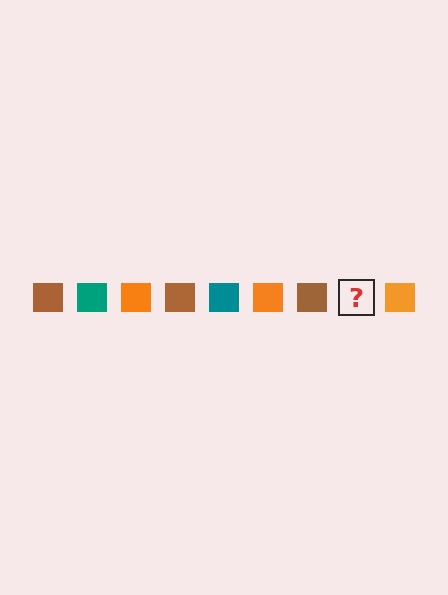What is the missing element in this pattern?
The missing element is a teal square.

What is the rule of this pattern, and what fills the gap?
The rule is that the pattern cycles through brown, teal, orange squares. The gap should be filled with a teal square.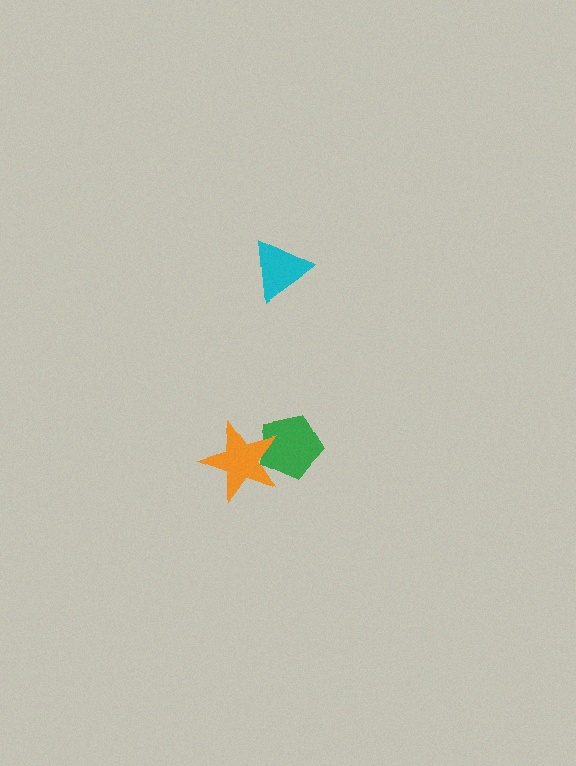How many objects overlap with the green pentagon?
1 object overlaps with the green pentagon.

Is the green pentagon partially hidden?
Yes, it is partially covered by another shape.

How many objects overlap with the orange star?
1 object overlaps with the orange star.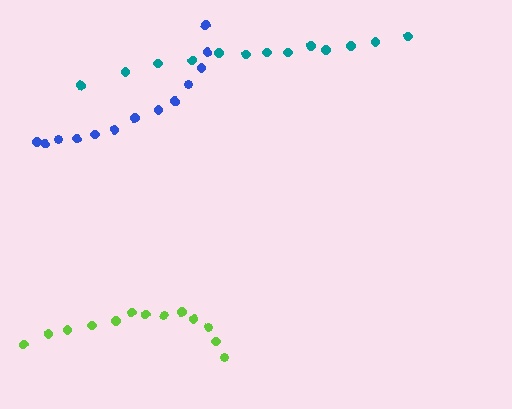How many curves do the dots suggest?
There are 3 distinct paths.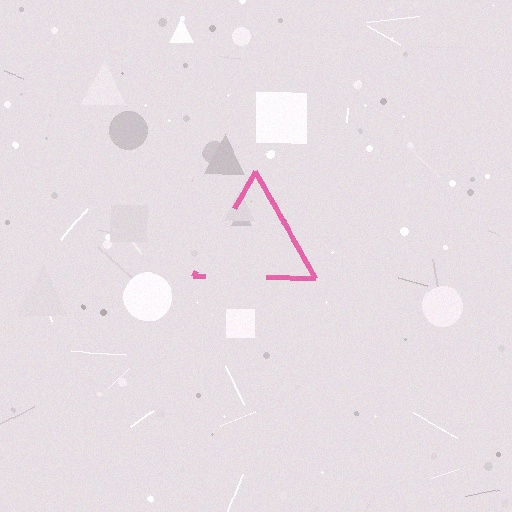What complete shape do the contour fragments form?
The contour fragments form a triangle.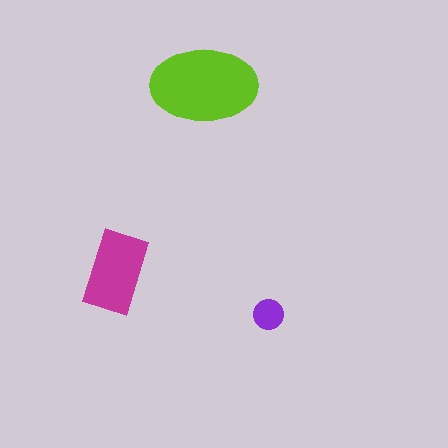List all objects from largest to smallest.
The lime ellipse, the magenta rectangle, the purple circle.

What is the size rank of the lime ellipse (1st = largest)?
1st.